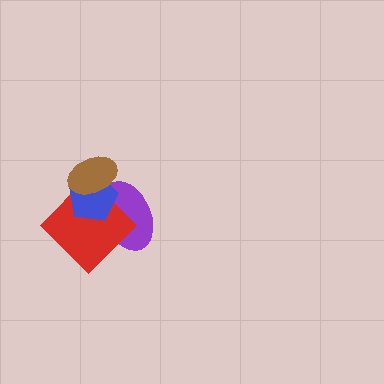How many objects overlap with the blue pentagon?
3 objects overlap with the blue pentagon.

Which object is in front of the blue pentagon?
The brown ellipse is in front of the blue pentagon.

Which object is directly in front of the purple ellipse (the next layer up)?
The red diamond is directly in front of the purple ellipse.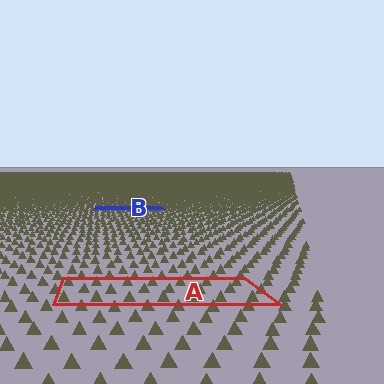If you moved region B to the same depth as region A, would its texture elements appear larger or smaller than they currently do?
They would appear larger. At a closer depth, the same texture elements are projected at a bigger on-screen size.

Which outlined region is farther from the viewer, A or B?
Region B is farther from the viewer — the texture elements inside it appear smaller and more densely packed.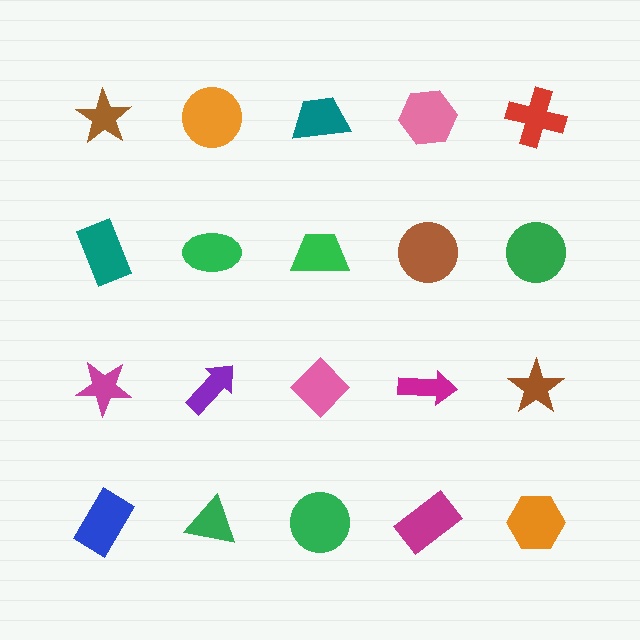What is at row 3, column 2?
A purple arrow.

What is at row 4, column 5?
An orange hexagon.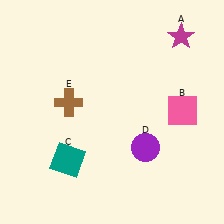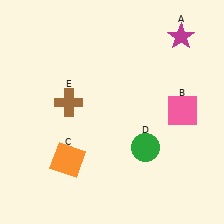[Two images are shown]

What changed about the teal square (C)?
In Image 1, C is teal. In Image 2, it changed to orange.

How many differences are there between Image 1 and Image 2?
There are 2 differences between the two images.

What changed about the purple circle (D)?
In Image 1, D is purple. In Image 2, it changed to green.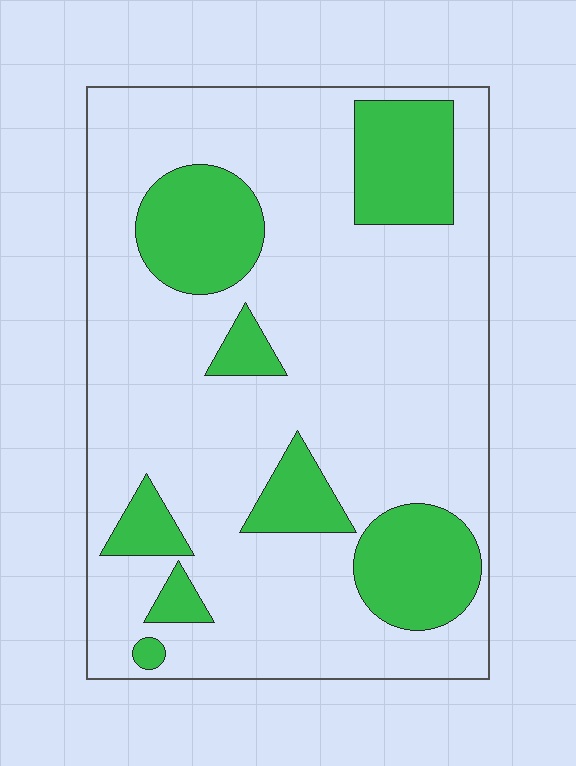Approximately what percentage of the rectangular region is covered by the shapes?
Approximately 25%.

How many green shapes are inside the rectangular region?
8.